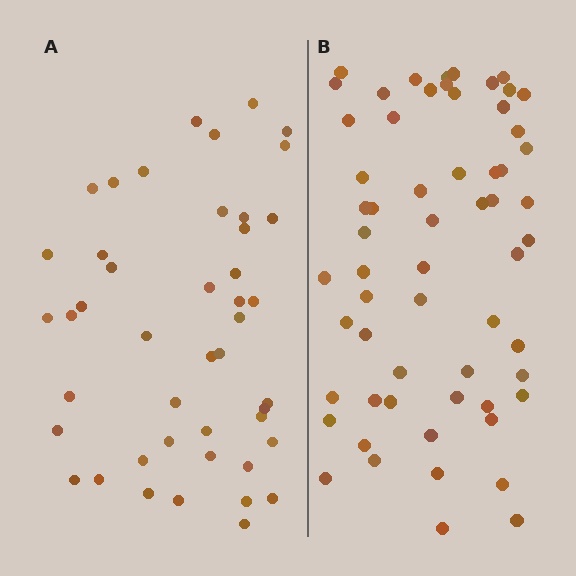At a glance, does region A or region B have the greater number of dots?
Region B (the right region) has more dots.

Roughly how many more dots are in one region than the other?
Region B has approximately 15 more dots than region A.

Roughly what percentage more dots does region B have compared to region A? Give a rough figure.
About 35% more.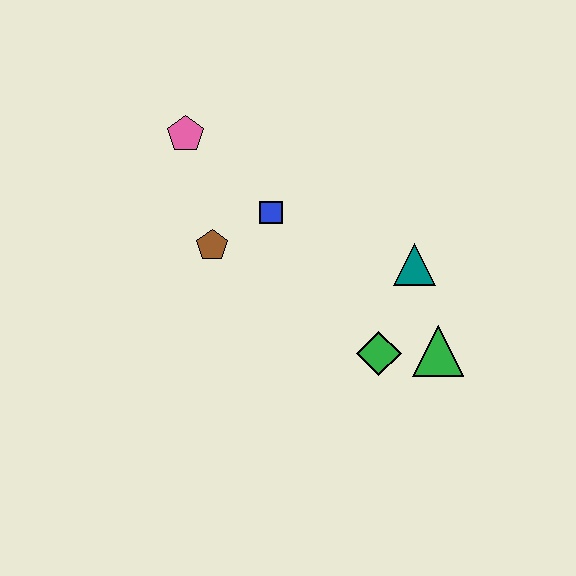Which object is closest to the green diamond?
The green triangle is closest to the green diamond.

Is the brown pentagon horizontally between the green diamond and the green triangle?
No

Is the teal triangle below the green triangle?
No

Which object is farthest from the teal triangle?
The pink pentagon is farthest from the teal triangle.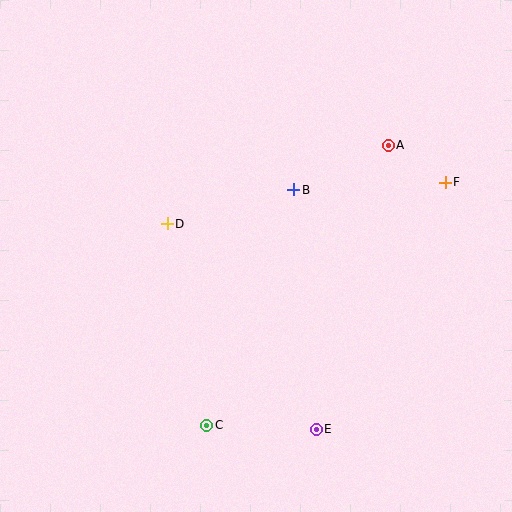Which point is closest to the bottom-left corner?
Point C is closest to the bottom-left corner.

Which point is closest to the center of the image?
Point B at (294, 190) is closest to the center.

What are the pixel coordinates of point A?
Point A is at (388, 145).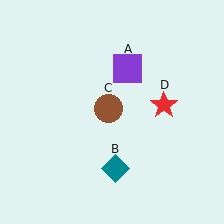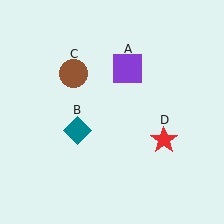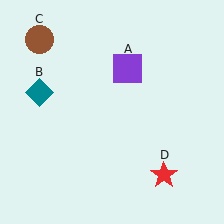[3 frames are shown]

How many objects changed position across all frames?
3 objects changed position: teal diamond (object B), brown circle (object C), red star (object D).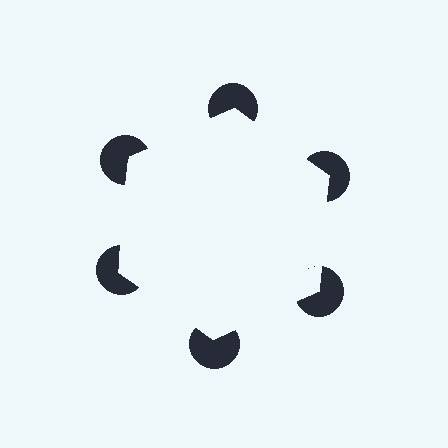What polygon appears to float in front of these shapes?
An illusory hexagon — its edges are inferred from the aligned wedge cuts in the pac-man discs, not physically drawn.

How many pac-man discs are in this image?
There are 6 — one at each vertex of the illusory hexagon.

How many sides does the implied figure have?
6 sides.